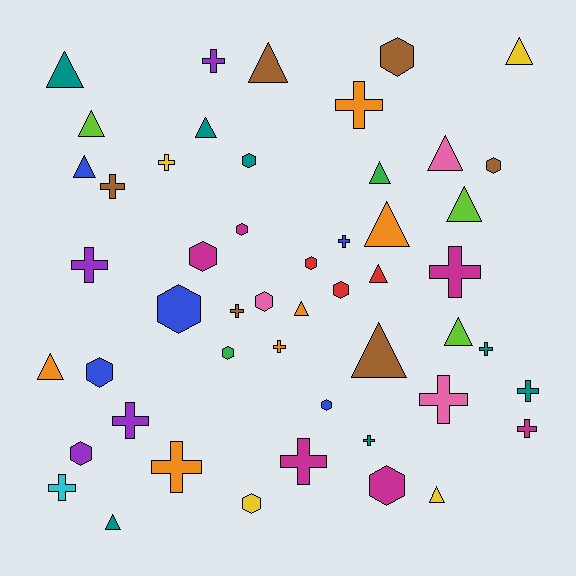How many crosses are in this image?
There are 18 crosses.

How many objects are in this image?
There are 50 objects.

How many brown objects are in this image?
There are 6 brown objects.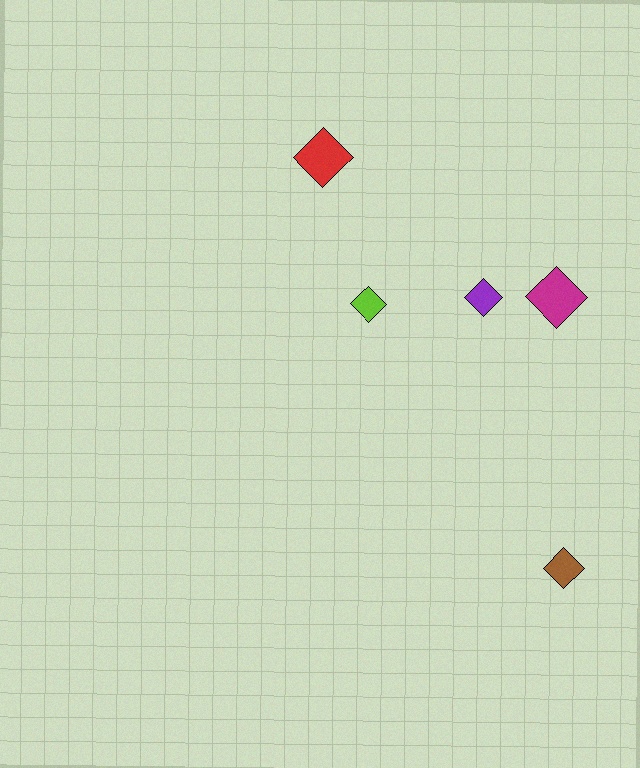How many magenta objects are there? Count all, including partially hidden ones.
There is 1 magenta object.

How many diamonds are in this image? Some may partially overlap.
There are 5 diamonds.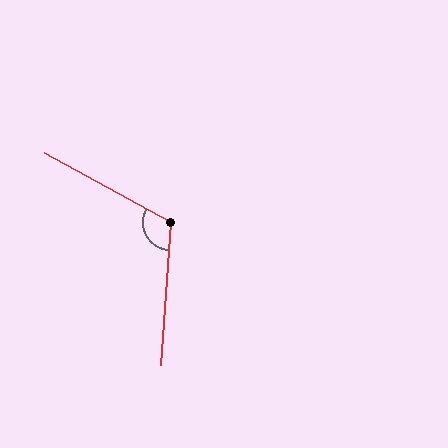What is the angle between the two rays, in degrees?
Approximately 115 degrees.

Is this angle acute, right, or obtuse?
It is obtuse.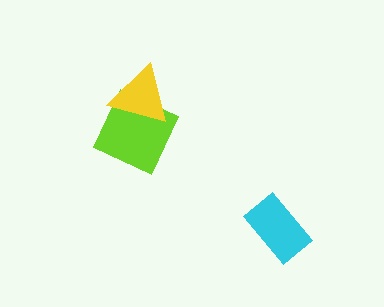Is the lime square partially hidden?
Yes, it is partially covered by another shape.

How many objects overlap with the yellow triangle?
1 object overlaps with the yellow triangle.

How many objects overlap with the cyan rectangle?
0 objects overlap with the cyan rectangle.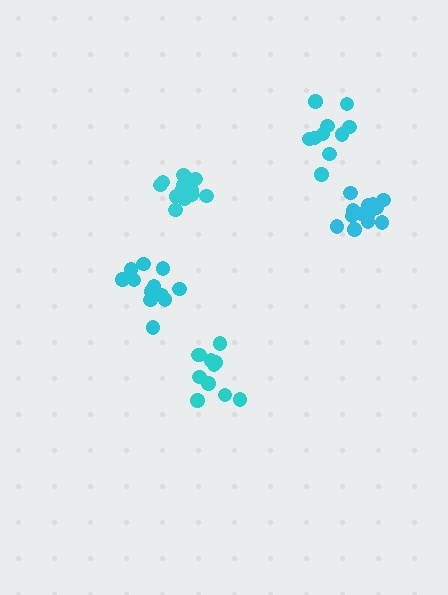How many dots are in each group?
Group 1: 15 dots, Group 2: 11 dots, Group 3: 10 dots, Group 4: 12 dots, Group 5: 15 dots (63 total).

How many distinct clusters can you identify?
There are 5 distinct clusters.